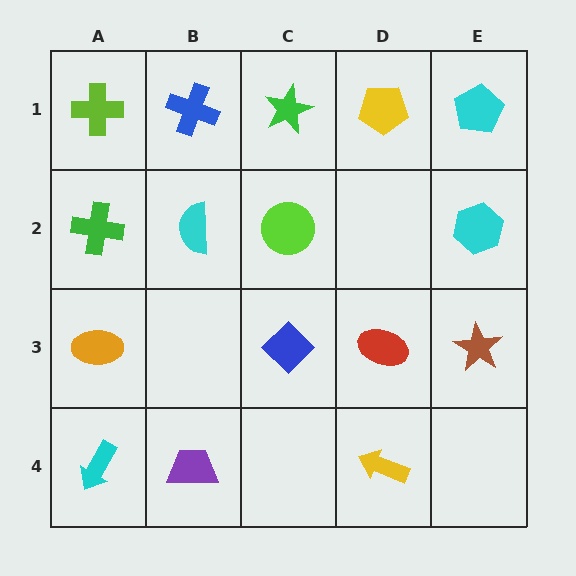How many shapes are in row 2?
4 shapes.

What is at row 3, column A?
An orange ellipse.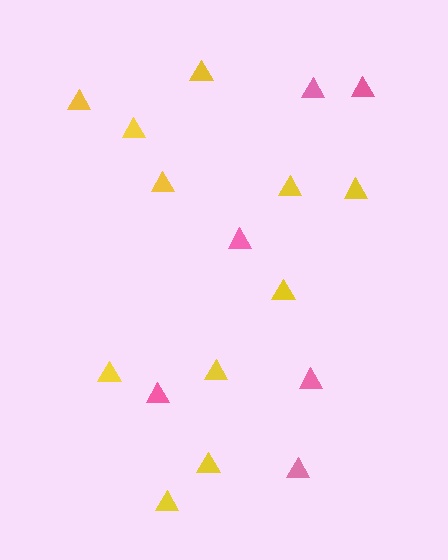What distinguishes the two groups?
There are 2 groups: one group of yellow triangles (11) and one group of pink triangles (6).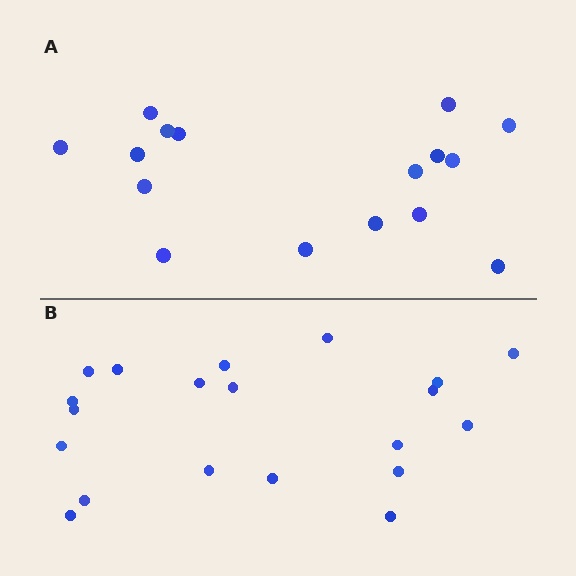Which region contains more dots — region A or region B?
Region B (the bottom region) has more dots.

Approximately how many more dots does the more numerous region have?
Region B has about 4 more dots than region A.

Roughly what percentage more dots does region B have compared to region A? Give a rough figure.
About 25% more.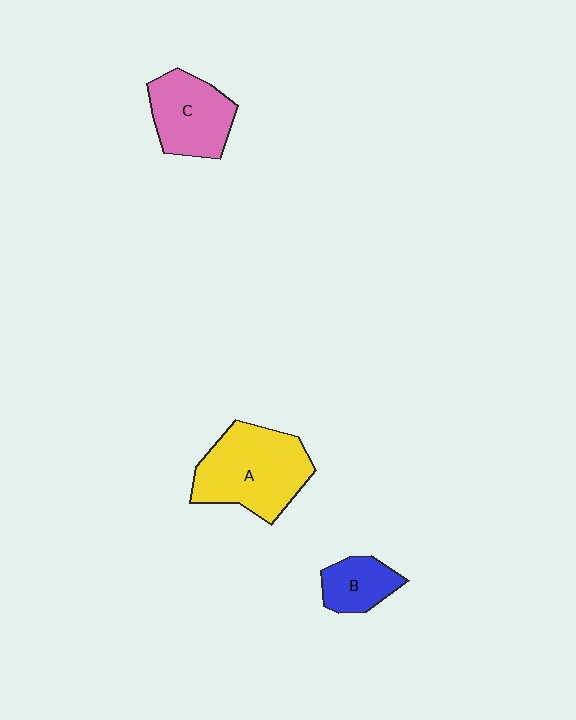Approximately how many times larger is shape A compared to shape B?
Approximately 2.3 times.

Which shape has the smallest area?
Shape B (blue).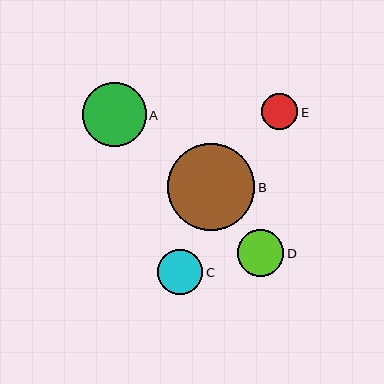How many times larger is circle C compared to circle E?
Circle C is approximately 1.3 times the size of circle E.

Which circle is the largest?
Circle B is the largest with a size of approximately 87 pixels.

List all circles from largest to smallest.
From largest to smallest: B, A, D, C, E.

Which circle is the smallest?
Circle E is the smallest with a size of approximately 36 pixels.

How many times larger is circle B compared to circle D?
Circle B is approximately 1.9 times the size of circle D.